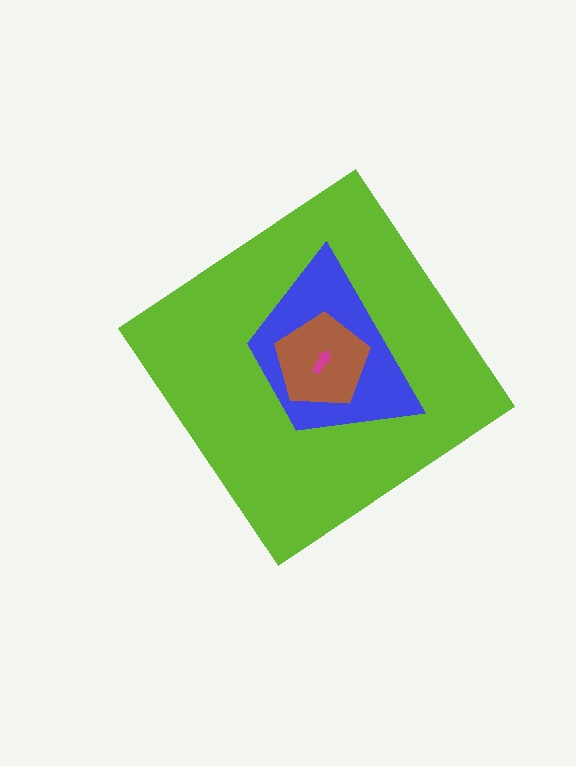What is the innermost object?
The magenta arrow.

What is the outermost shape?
The lime diamond.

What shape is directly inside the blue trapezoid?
The brown pentagon.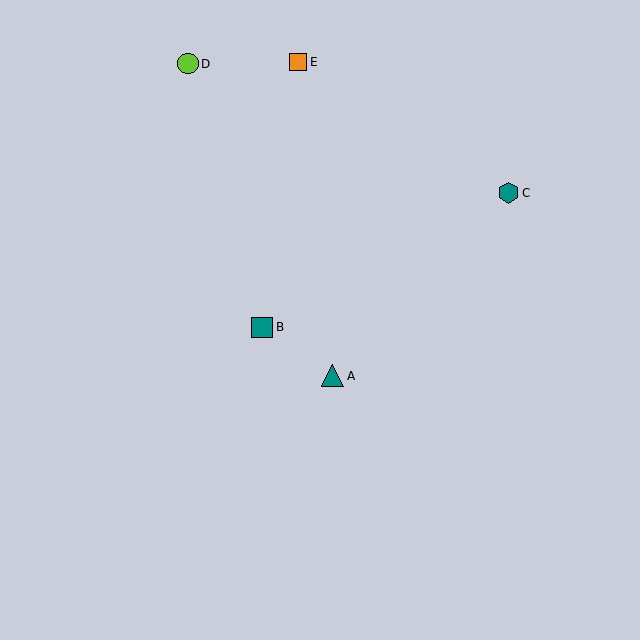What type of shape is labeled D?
Shape D is a lime circle.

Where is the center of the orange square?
The center of the orange square is at (298, 62).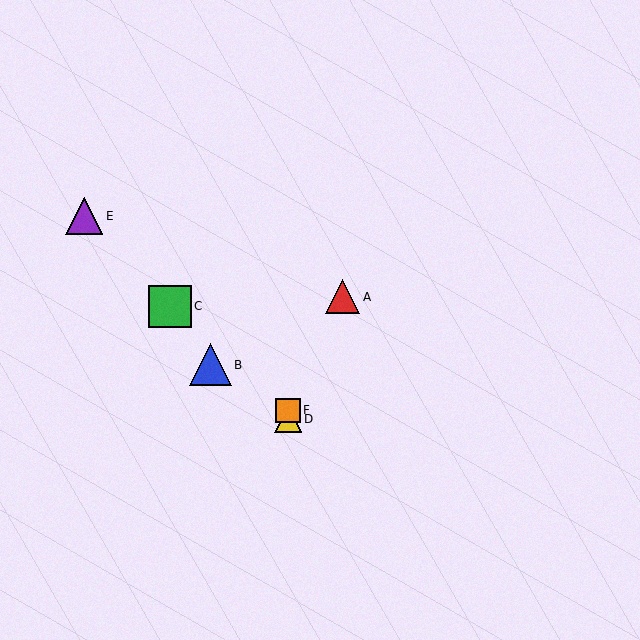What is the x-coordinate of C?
Object C is at x≈170.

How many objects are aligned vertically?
2 objects (D, F) are aligned vertically.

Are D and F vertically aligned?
Yes, both are at x≈288.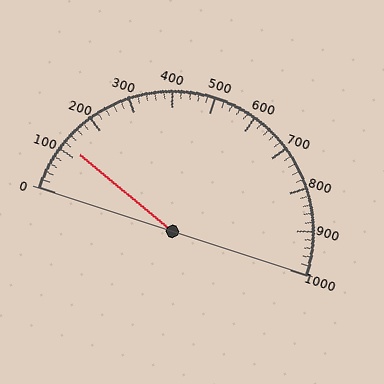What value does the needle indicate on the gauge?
The needle indicates approximately 120.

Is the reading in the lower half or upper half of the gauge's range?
The reading is in the lower half of the range (0 to 1000).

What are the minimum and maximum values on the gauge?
The gauge ranges from 0 to 1000.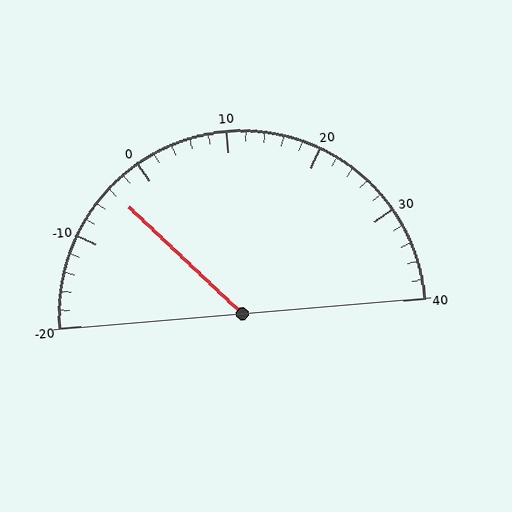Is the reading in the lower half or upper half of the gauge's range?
The reading is in the lower half of the range (-20 to 40).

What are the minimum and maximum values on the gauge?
The gauge ranges from -20 to 40.